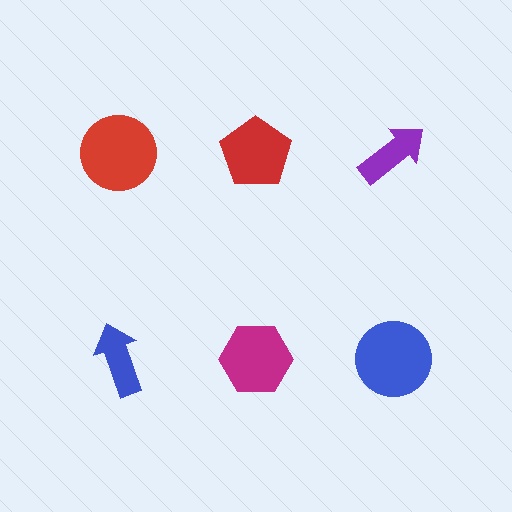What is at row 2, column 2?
A magenta hexagon.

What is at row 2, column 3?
A blue circle.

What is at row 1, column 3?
A purple arrow.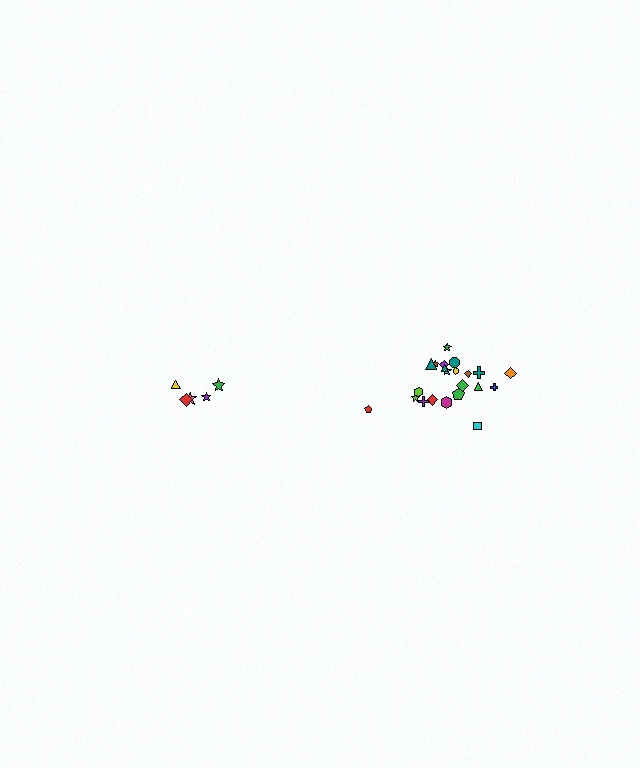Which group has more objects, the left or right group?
The right group.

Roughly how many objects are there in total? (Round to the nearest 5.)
Roughly 25 objects in total.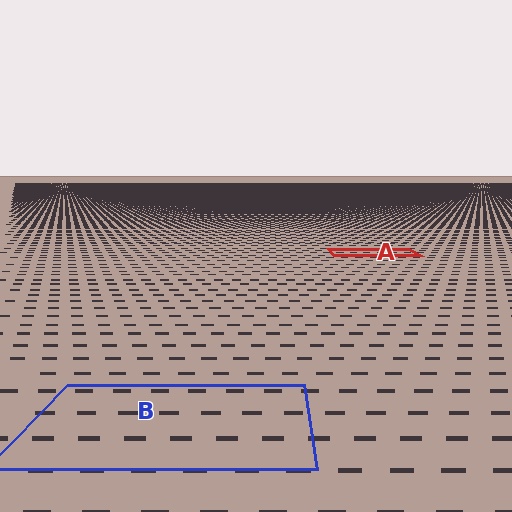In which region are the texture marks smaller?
The texture marks are smaller in region A, because it is farther away.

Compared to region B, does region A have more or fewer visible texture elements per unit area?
Region A has more texture elements per unit area — they are packed more densely because it is farther away.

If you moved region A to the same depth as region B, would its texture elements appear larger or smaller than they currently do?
They would appear larger. At a closer depth, the same texture elements are projected at a bigger on-screen size.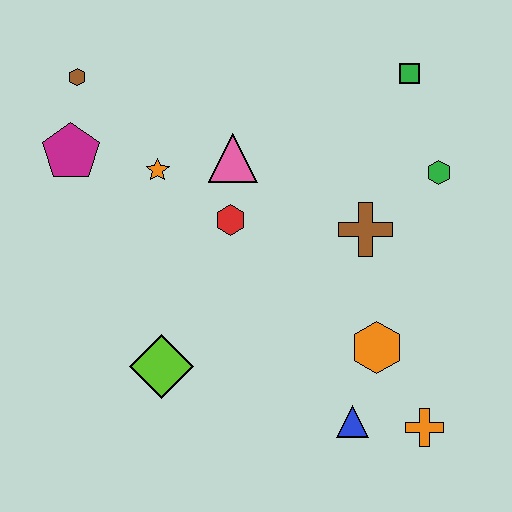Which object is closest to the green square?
The green hexagon is closest to the green square.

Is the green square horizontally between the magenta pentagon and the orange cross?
Yes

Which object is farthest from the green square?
The lime diamond is farthest from the green square.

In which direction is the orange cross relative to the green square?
The orange cross is below the green square.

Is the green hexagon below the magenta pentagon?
Yes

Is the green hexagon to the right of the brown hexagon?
Yes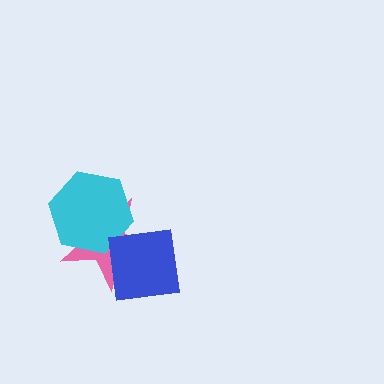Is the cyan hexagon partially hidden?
Yes, it is partially covered by another shape.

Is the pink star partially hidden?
Yes, it is partially covered by another shape.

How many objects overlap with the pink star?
2 objects overlap with the pink star.